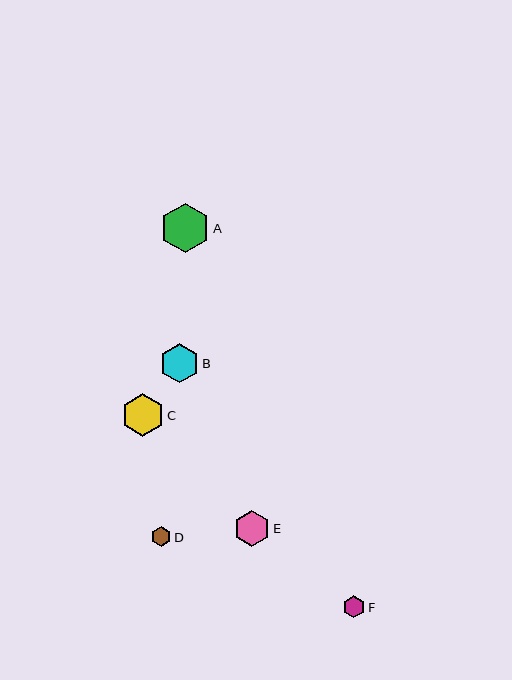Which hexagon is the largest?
Hexagon A is the largest with a size of approximately 49 pixels.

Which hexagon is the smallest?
Hexagon D is the smallest with a size of approximately 20 pixels.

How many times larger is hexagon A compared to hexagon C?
Hexagon A is approximately 1.2 times the size of hexagon C.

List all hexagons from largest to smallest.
From largest to smallest: A, C, B, E, F, D.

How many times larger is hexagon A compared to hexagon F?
Hexagon A is approximately 2.2 times the size of hexagon F.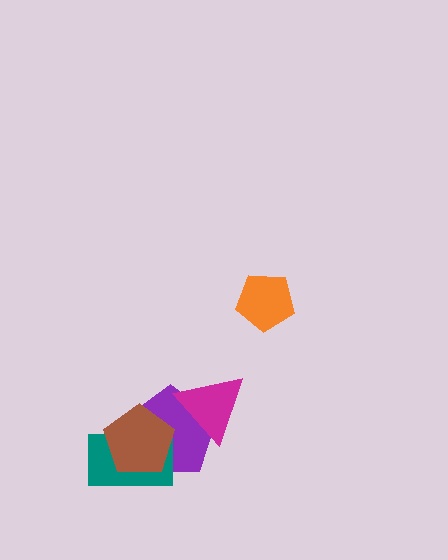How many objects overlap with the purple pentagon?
3 objects overlap with the purple pentagon.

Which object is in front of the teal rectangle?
The brown pentagon is in front of the teal rectangle.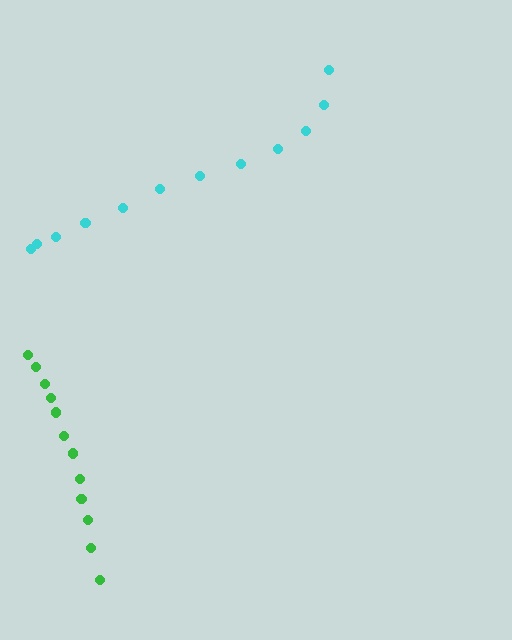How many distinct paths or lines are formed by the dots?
There are 2 distinct paths.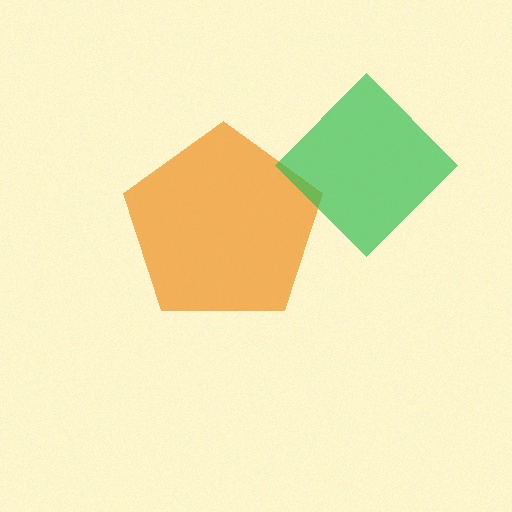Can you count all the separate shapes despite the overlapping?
Yes, there are 2 separate shapes.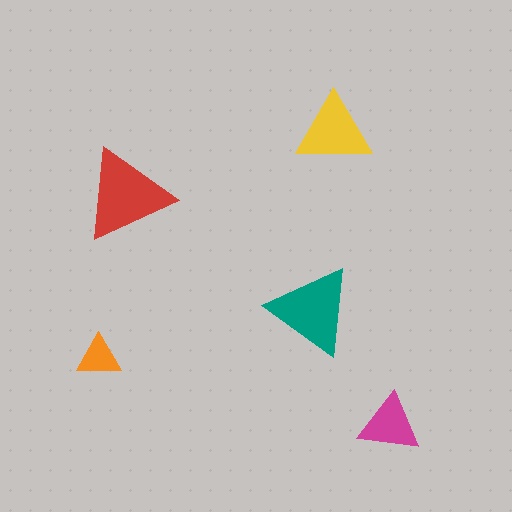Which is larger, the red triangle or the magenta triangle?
The red one.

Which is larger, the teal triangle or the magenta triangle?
The teal one.